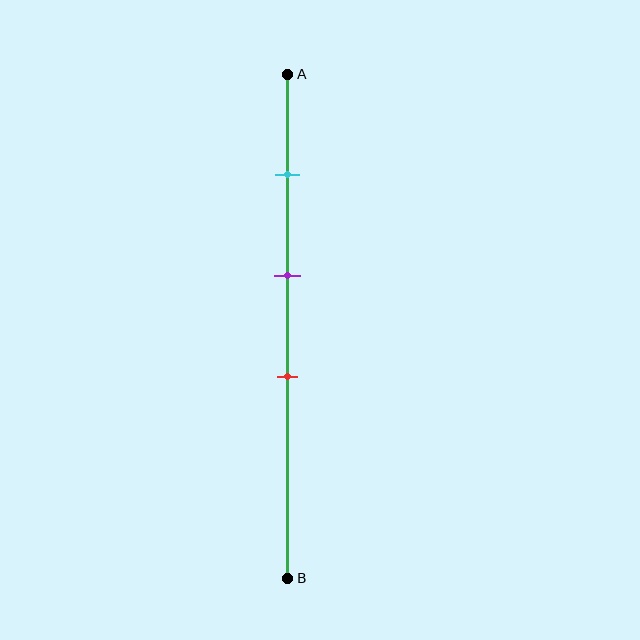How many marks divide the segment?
There are 3 marks dividing the segment.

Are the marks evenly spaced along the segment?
Yes, the marks are approximately evenly spaced.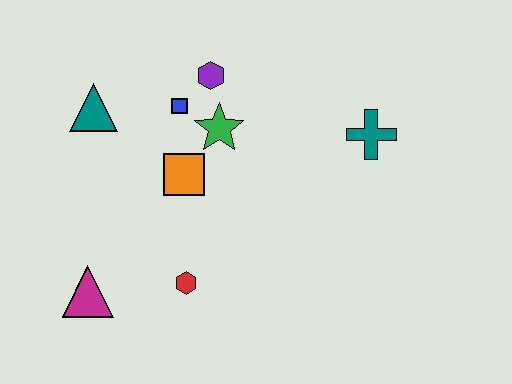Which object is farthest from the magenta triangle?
The teal cross is farthest from the magenta triangle.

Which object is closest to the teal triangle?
The blue square is closest to the teal triangle.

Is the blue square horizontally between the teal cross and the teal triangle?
Yes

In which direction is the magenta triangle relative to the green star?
The magenta triangle is below the green star.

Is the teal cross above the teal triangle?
No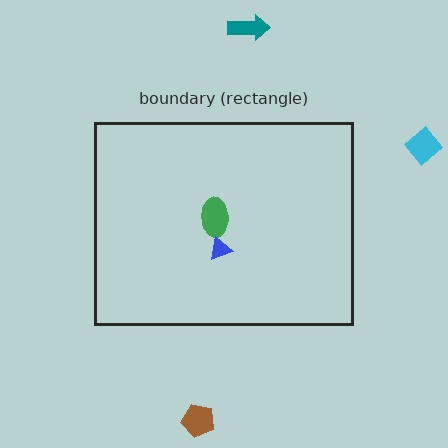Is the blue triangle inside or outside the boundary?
Inside.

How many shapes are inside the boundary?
2 inside, 3 outside.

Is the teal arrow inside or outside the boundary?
Outside.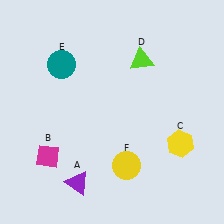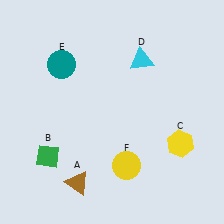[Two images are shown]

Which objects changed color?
A changed from purple to brown. B changed from magenta to green. D changed from lime to cyan.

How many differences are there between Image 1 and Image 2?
There are 3 differences between the two images.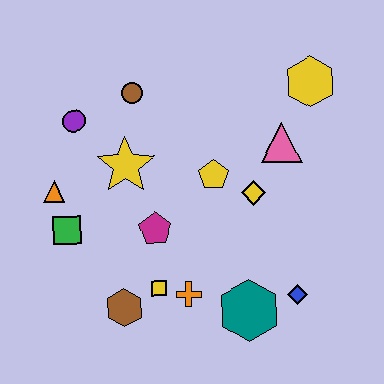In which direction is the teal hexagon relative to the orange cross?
The teal hexagon is to the right of the orange cross.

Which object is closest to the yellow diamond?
The yellow pentagon is closest to the yellow diamond.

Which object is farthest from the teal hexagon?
The purple circle is farthest from the teal hexagon.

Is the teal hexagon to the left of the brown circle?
No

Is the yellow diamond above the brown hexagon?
Yes